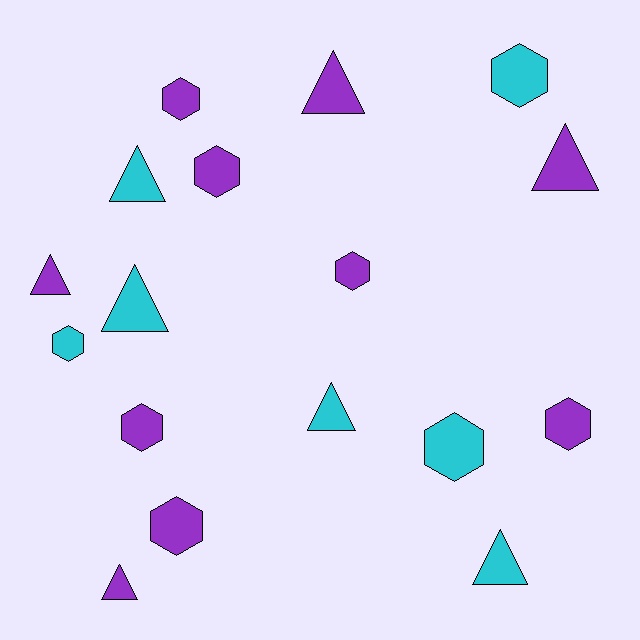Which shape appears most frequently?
Hexagon, with 9 objects.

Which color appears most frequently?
Purple, with 10 objects.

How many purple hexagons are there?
There are 6 purple hexagons.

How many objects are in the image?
There are 17 objects.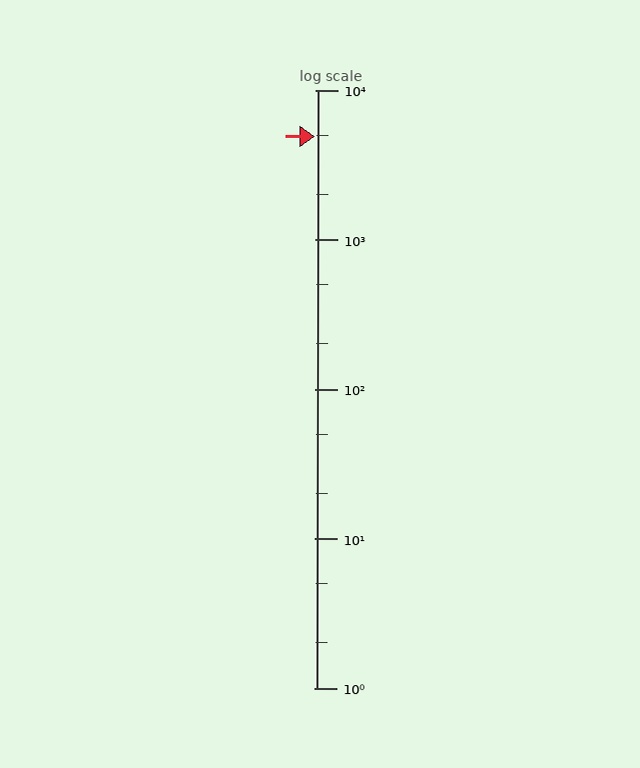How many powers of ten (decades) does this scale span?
The scale spans 4 decades, from 1 to 10000.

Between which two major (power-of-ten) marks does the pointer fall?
The pointer is between 1000 and 10000.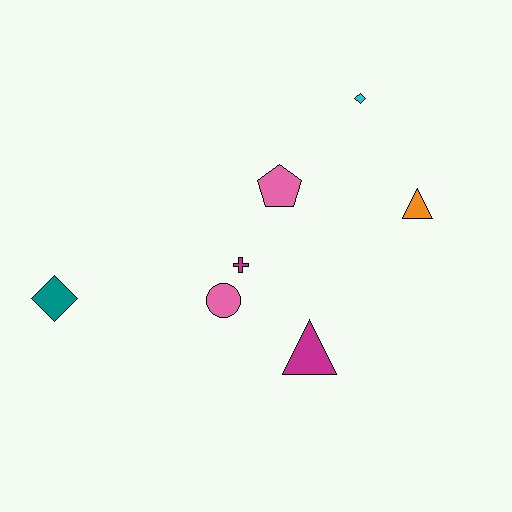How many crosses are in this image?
There is 1 cross.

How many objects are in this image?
There are 7 objects.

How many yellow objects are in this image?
There are no yellow objects.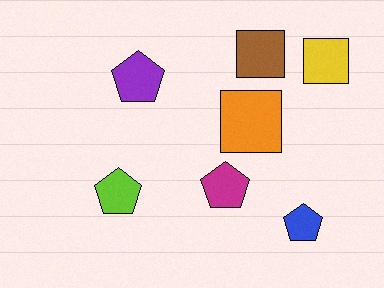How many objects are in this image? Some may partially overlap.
There are 7 objects.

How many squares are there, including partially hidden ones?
There are 3 squares.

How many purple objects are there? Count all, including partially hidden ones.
There is 1 purple object.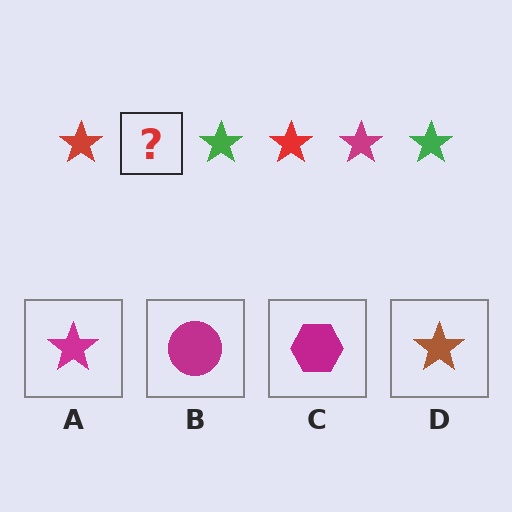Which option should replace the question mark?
Option A.